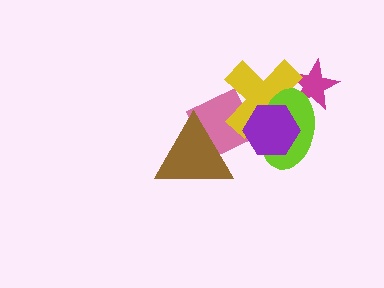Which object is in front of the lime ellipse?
The purple hexagon is in front of the lime ellipse.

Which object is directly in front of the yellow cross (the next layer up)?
The lime ellipse is directly in front of the yellow cross.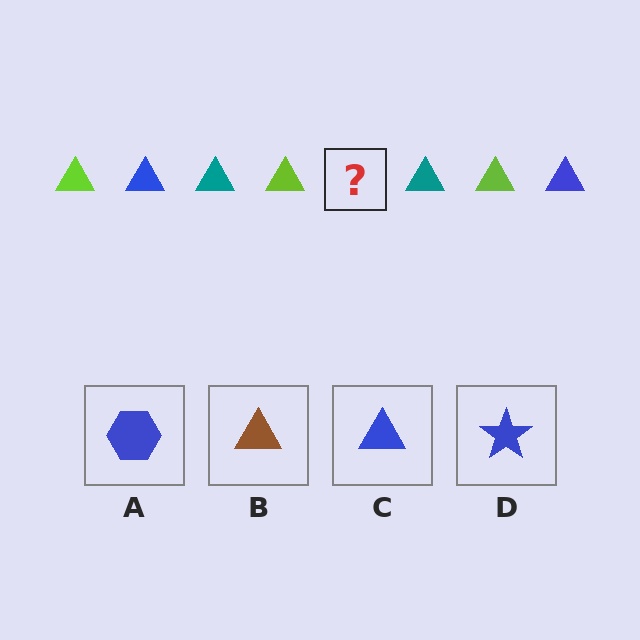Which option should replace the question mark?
Option C.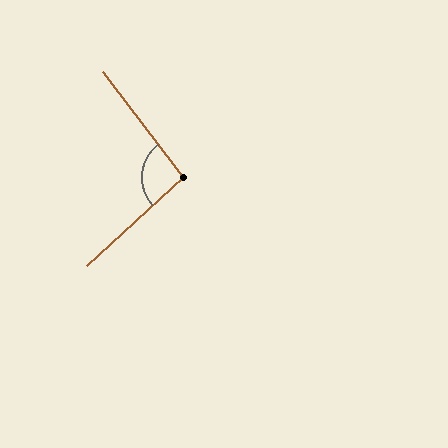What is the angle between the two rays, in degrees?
Approximately 95 degrees.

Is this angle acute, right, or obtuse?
It is obtuse.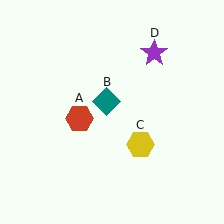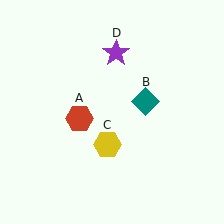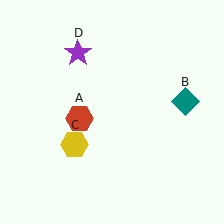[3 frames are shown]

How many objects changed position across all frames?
3 objects changed position: teal diamond (object B), yellow hexagon (object C), purple star (object D).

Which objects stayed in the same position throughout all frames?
Red hexagon (object A) remained stationary.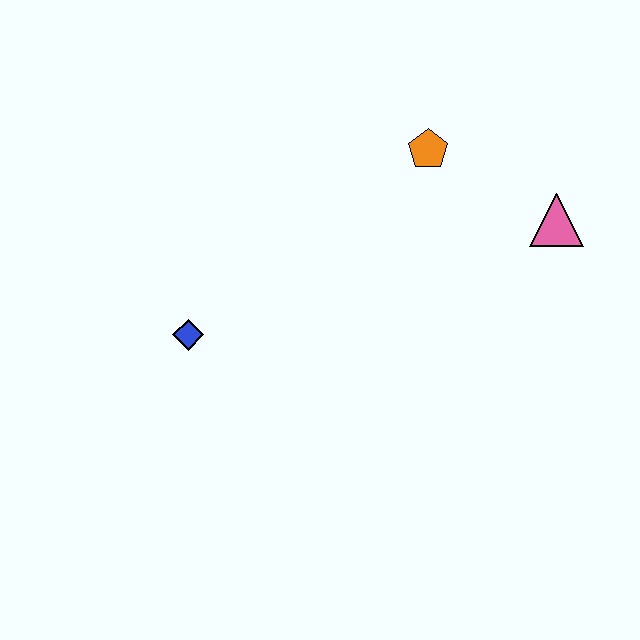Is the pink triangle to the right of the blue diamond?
Yes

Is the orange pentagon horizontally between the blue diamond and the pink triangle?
Yes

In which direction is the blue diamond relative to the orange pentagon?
The blue diamond is to the left of the orange pentagon.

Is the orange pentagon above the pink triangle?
Yes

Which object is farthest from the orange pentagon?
The blue diamond is farthest from the orange pentagon.